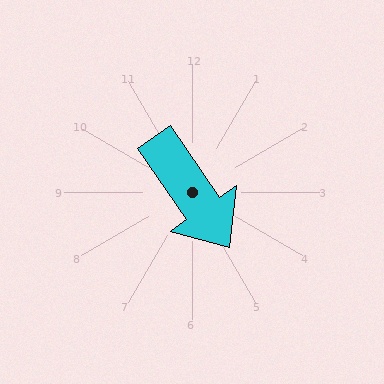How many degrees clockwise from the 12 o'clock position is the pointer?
Approximately 146 degrees.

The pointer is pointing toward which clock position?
Roughly 5 o'clock.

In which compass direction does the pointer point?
Southeast.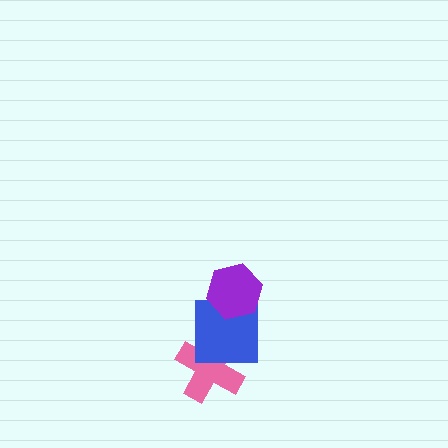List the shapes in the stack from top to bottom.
From top to bottom: the purple hexagon, the blue square, the pink cross.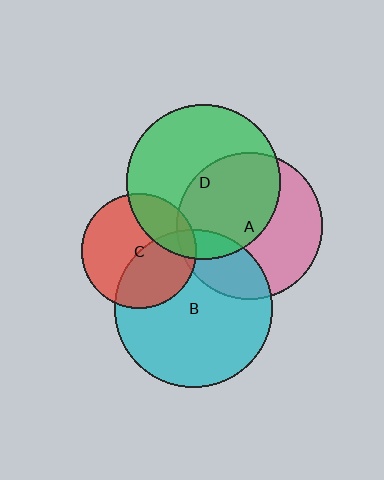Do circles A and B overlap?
Yes.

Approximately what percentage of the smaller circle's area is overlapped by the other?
Approximately 25%.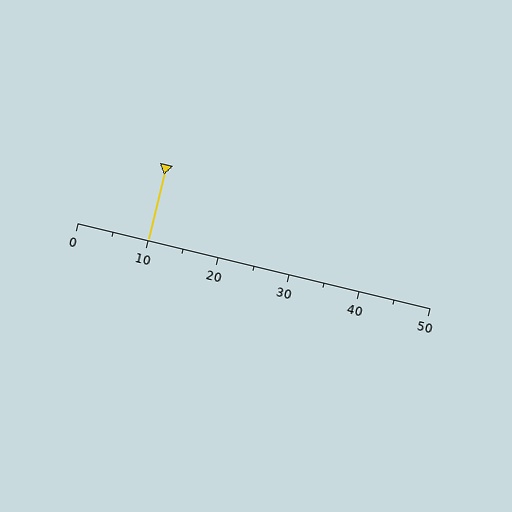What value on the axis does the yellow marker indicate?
The marker indicates approximately 10.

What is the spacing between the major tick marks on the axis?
The major ticks are spaced 10 apart.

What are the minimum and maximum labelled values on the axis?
The axis runs from 0 to 50.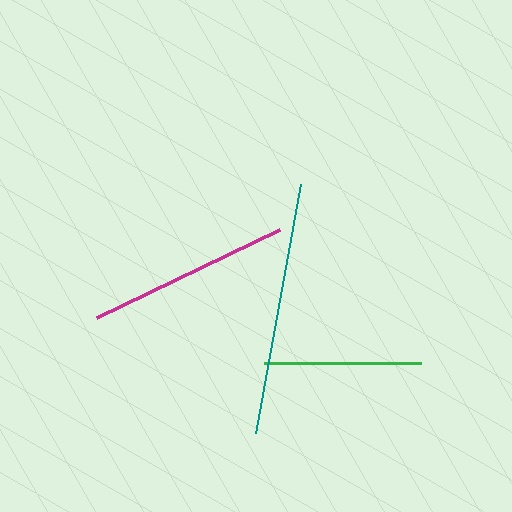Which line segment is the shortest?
The green line is the shortest at approximately 157 pixels.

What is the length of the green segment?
The green segment is approximately 157 pixels long.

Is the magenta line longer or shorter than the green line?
The magenta line is longer than the green line.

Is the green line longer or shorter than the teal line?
The teal line is longer than the green line.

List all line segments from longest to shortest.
From longest to shortest: teal, magenta, green.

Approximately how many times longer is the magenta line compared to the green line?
The magenta line is approximately 1.3 times the length of the green line.